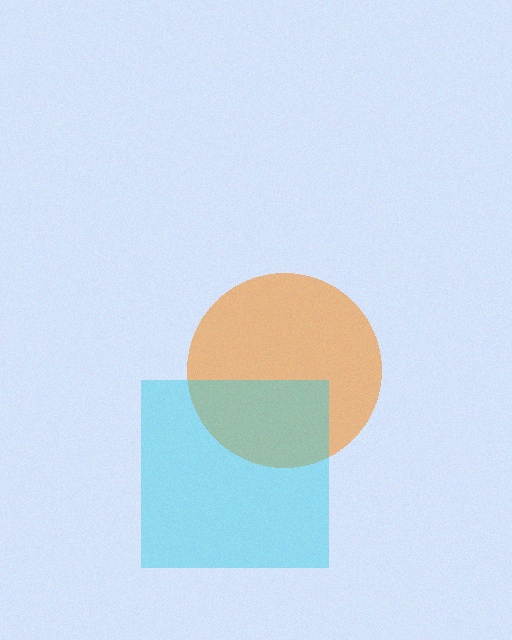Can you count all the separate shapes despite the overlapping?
Yes, there are 2 separate shapes.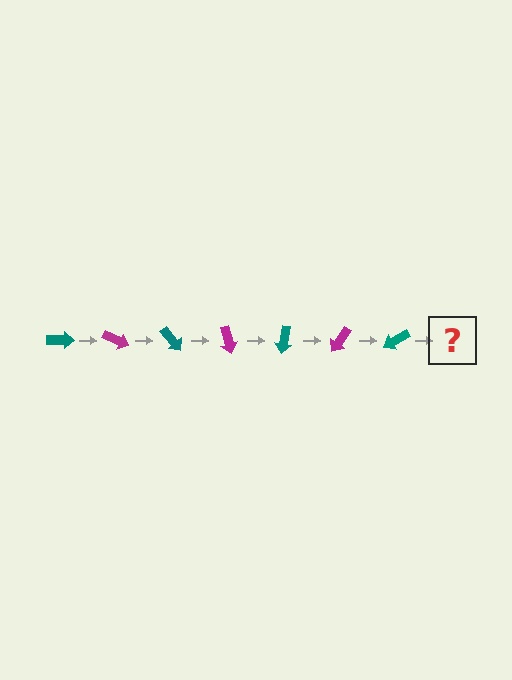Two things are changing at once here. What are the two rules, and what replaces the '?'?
The two rules are that it rotates 25 degrees each step and the color cycles through teal and magenta. The '?' should be a magenta arrow, rotated 175 degrees from the start.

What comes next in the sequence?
The next element should be a magenta arrow, rotated 175 degrees from the start.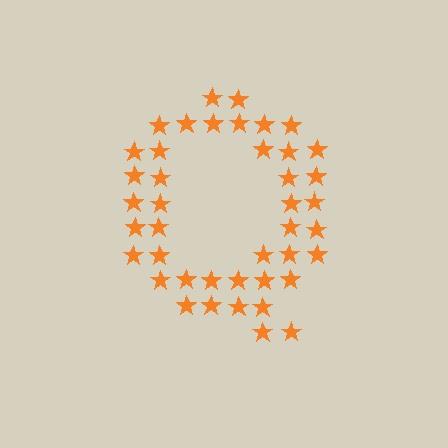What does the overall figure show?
The overall figure shows the letter Q.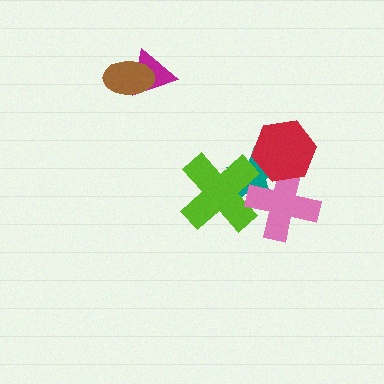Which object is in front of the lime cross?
The pink cross is in front of the lime cross.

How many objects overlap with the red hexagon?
2 objects overlap with the red hexagon.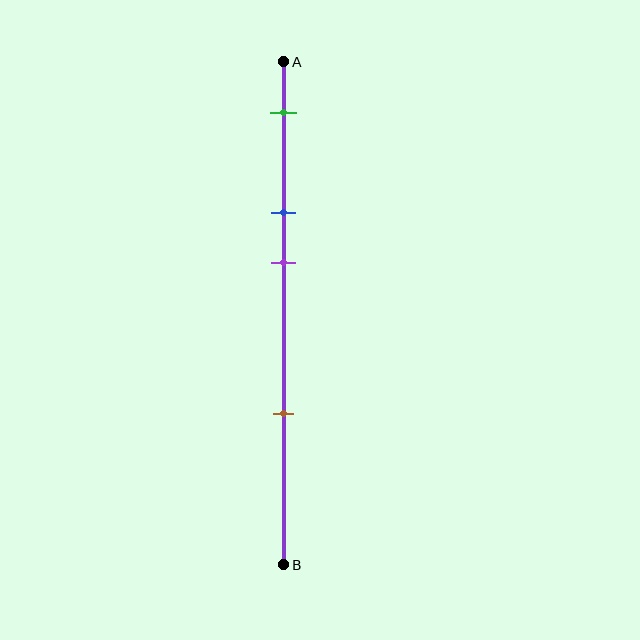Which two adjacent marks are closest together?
The blue and purple marks are the closest adjacent pair.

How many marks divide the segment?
There are 4 marks dividing the segment.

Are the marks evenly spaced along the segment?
No, the marks are not evenly spaced.